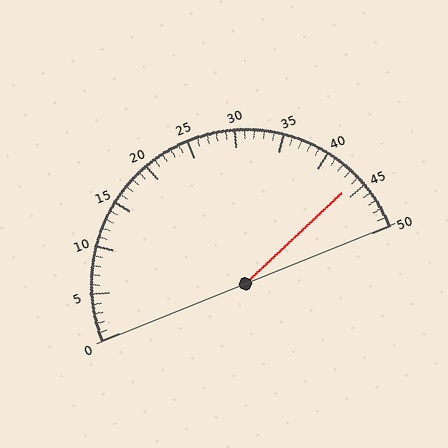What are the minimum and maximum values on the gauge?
The gauge ranges from 0 to 50.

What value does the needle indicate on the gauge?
The needle indicates approximately 44.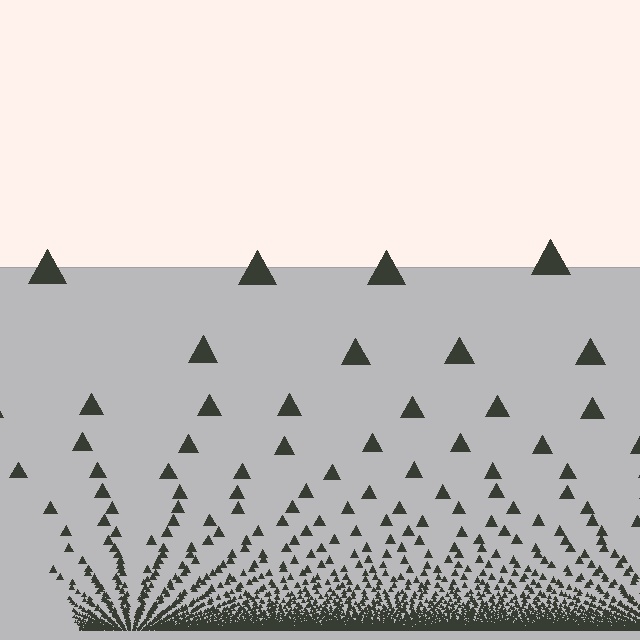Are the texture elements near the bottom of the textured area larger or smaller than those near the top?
Smaller. The gradient is inverted — elements near the bottom are smaller and denser.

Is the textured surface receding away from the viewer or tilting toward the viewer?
The surface appears to tilt toward the viewer. Texture elements get larger and sparser toward the top.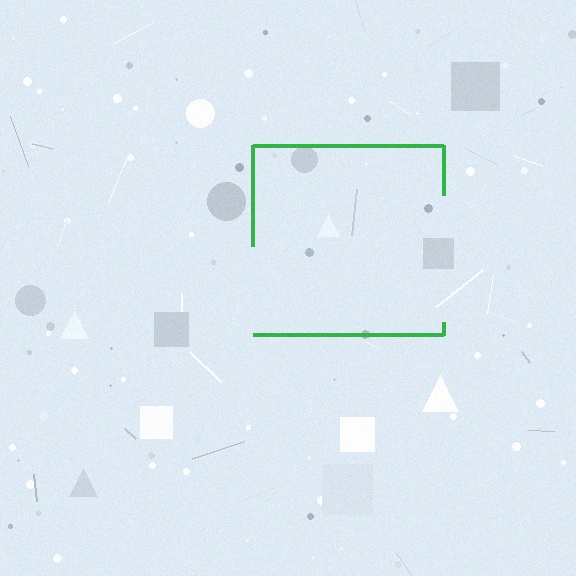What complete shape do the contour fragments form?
The contour fragments form a square.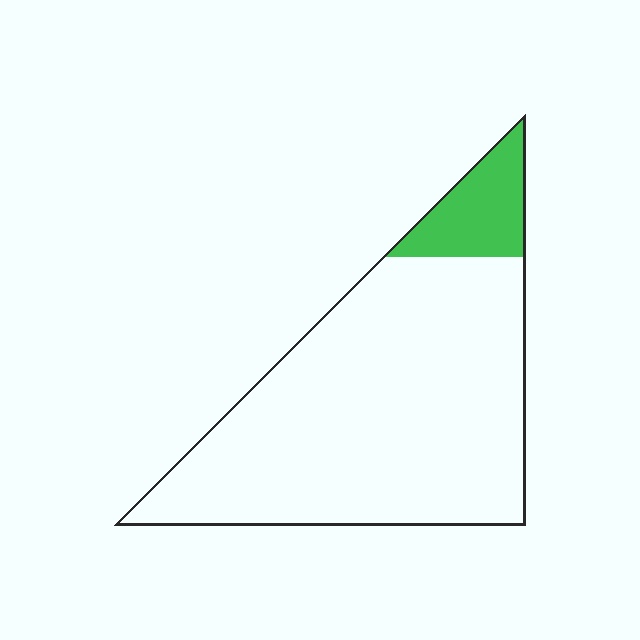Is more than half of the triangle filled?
No.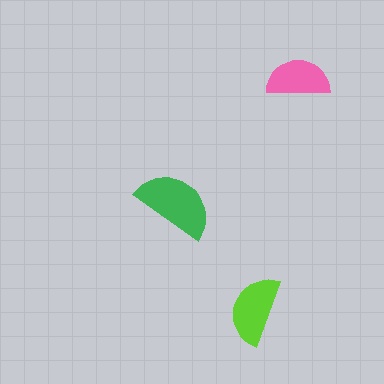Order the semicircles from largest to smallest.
the green one, the lime one, the pink one.